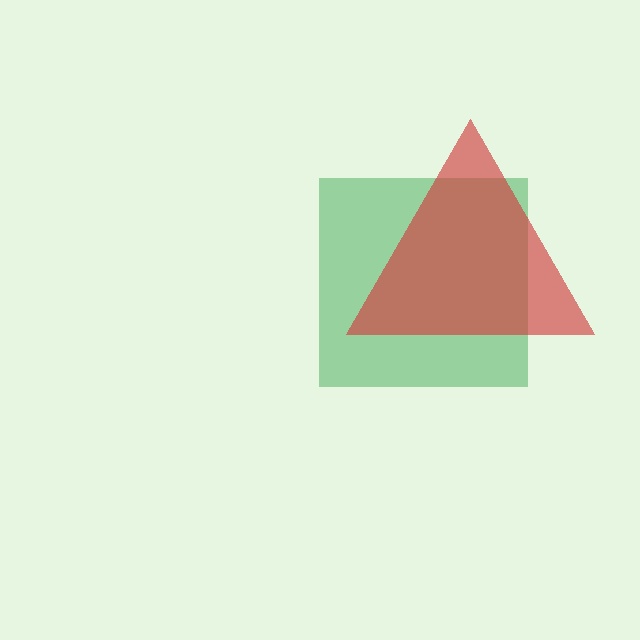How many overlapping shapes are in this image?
There are 2 overlapping shapes in the image.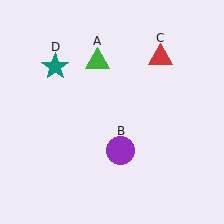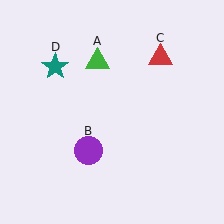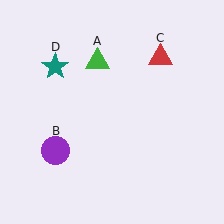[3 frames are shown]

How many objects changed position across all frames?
1 object changed position: purple circle (object B).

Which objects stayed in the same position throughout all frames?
Green triangle (object A) and red triangle (object C) and teal star (object D) remained stationary.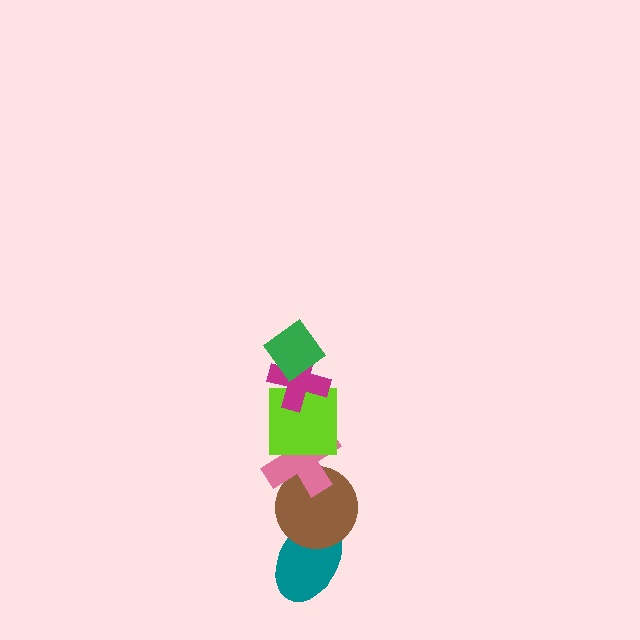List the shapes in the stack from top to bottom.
From top to bottom: the green diamond, the magenta cross, the lime square, the pink cross, the brown circle, the teal ellipse.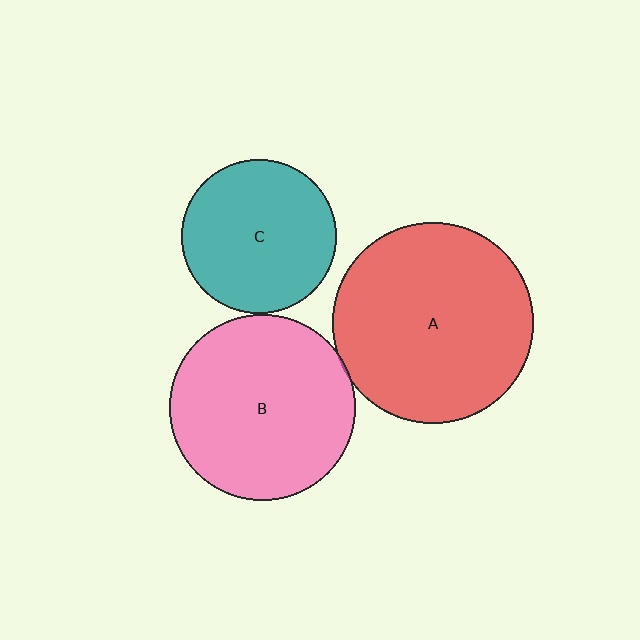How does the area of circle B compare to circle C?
Approximately 1.4 times.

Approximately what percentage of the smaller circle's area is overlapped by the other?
Approximately 5%.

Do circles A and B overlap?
Yes.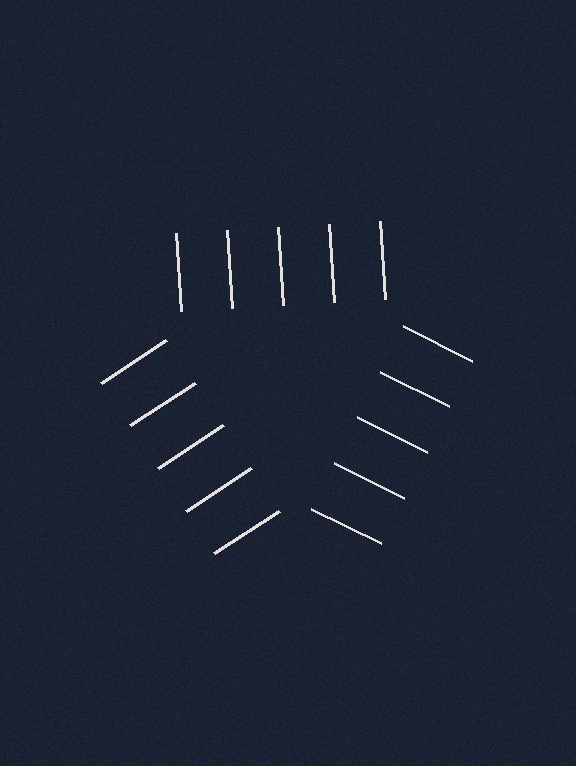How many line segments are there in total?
15 — 5 along each of the 3 edges.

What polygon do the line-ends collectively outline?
An illusory triangle — the line segments terminate on its edges but no continuous stroke is drawn.